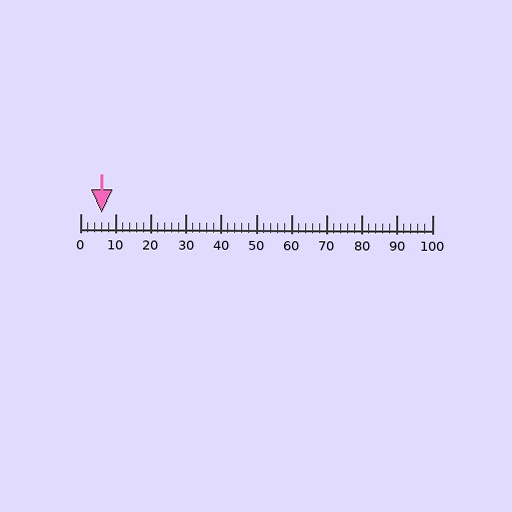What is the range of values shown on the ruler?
The ruler shows values from 0 to 100.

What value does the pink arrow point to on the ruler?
The pink arrow points to approximately 6.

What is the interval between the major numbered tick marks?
The major tick marks are spaced 10 units apart.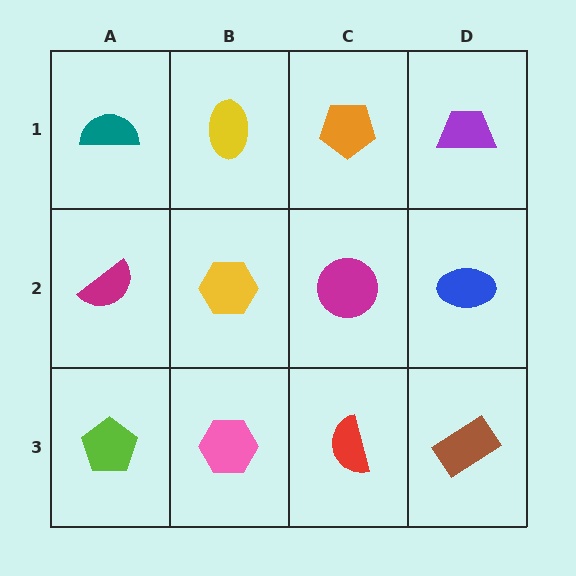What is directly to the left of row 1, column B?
A teal semicircle.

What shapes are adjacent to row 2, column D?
A purple trapezoid (row 1, column D), a brown rectangle (row 3, column D), a magenta circle (row 2, column C).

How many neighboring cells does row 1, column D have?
2.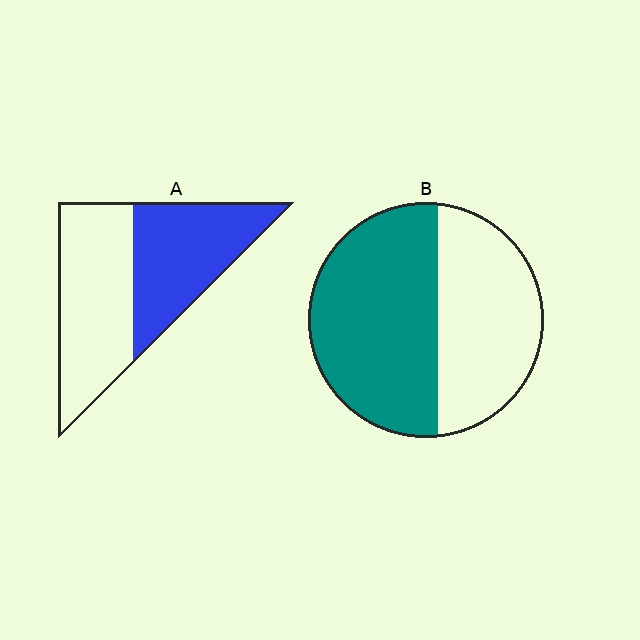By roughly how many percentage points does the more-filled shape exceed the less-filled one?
By roughly 10 percentage points (B over A).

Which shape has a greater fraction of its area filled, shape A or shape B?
Shape B.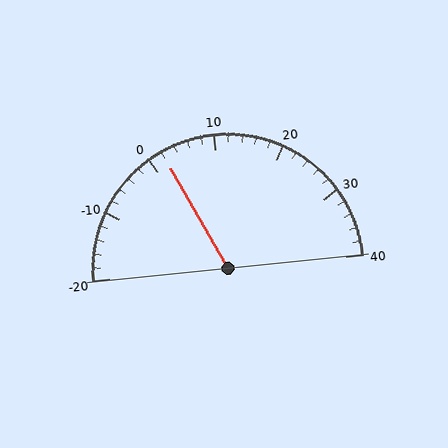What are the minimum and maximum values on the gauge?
The gauge ranges from -20 to 40.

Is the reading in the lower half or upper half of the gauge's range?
The reading is in the lower half of the range (-20 to 40).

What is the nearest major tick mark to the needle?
The nearest major tick mark is 0.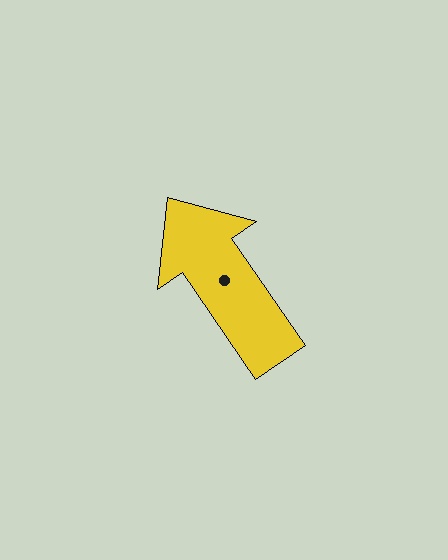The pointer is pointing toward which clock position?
Roughly 11 o'clock.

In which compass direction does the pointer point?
Northwest.